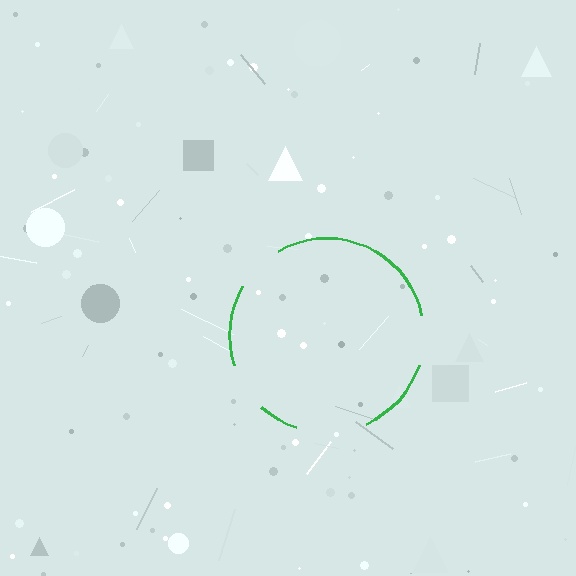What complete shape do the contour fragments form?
The contour fragments form a circle.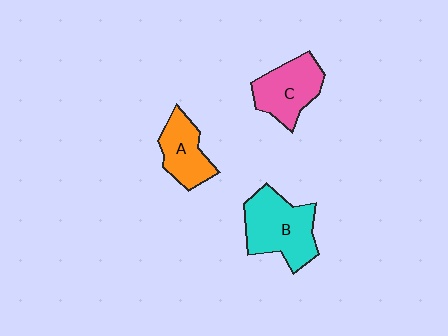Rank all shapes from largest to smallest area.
From largest to smallest: B (cyan), C (pink), A (orange).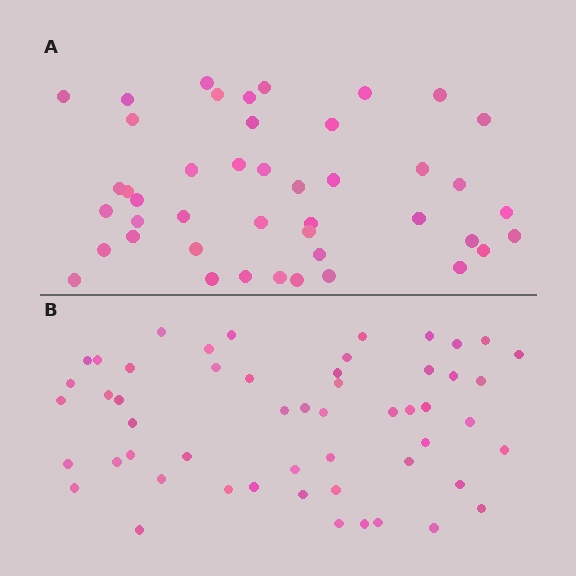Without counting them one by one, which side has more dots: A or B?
Region B (the bottom region) has more dots.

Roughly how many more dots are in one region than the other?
Region B has roughly 8 or so more dots than region A.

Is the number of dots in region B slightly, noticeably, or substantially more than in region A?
Region B has only slightly more — the two regions are fairly close. The ratio is roughly 1.2 to 1.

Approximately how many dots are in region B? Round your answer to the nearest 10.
About 50 dots. (The exact count is 53, which rounds to 50.)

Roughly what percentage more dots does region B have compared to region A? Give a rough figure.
About 20% more.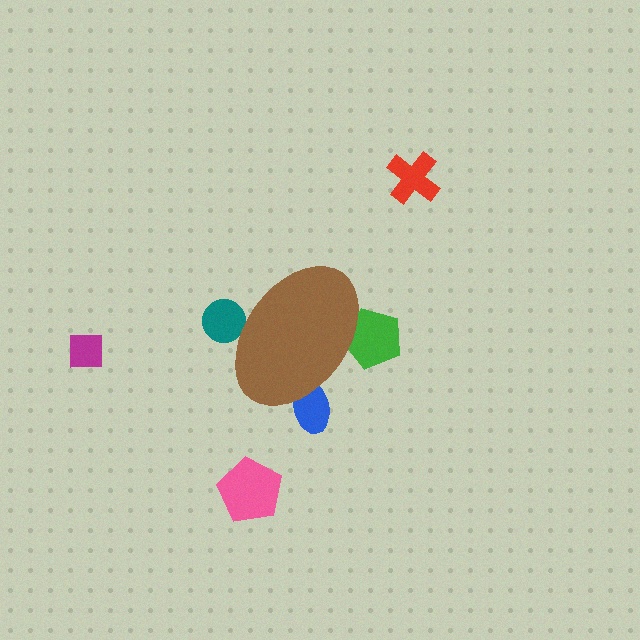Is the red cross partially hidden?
No, the red cross is fully visible.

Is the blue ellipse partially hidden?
Yes, the blue ellipse is partially hidden behind the brown ellipse.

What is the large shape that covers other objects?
A brown ellipse.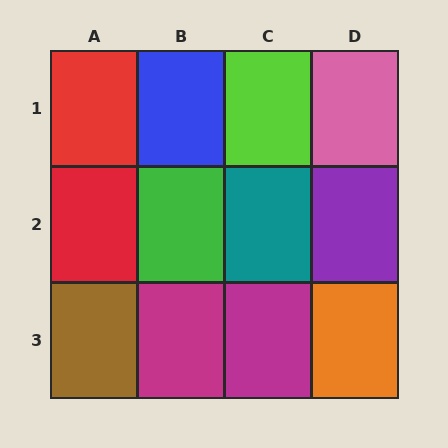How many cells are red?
2 cells are red.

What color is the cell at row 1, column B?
Blue.